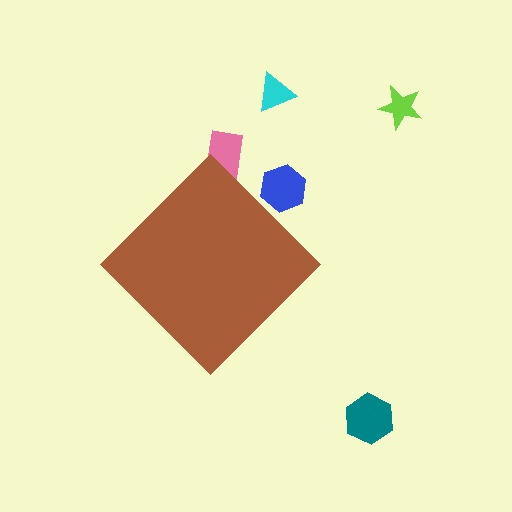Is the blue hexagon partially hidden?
Yes, the blue hexagon is partially hidden behind the brown diamond.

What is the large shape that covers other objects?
A brown diamond.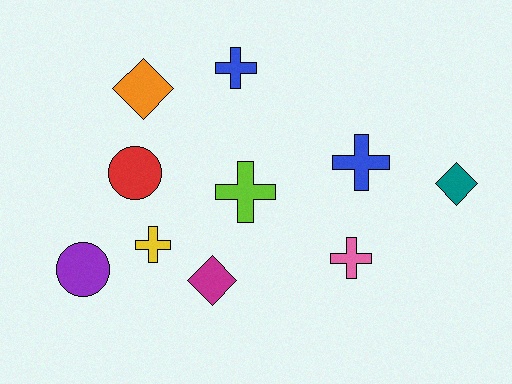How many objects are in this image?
There are 10 objects.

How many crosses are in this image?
There are 5 crosses.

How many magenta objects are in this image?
There is 1 magenta object.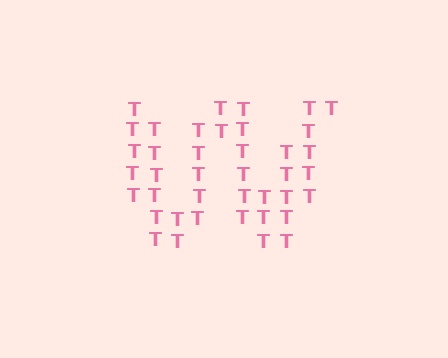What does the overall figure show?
The overall figure shows the letter W.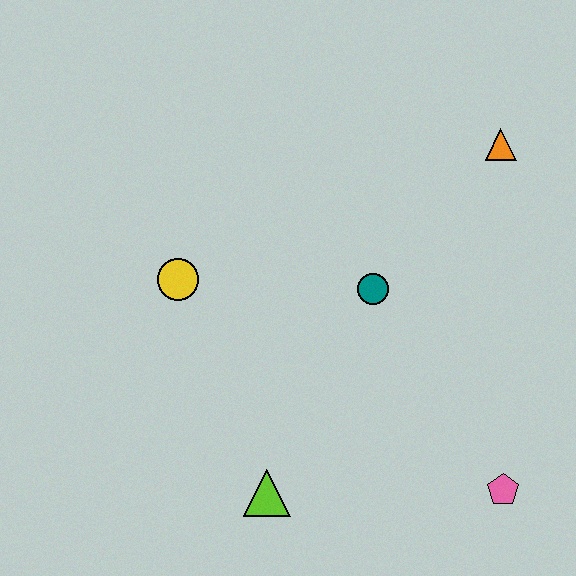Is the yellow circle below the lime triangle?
No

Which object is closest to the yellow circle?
The teal circle is closest to the yellow circle.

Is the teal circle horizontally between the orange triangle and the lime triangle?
Yes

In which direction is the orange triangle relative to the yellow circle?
The orange triangle is to the right of the yellow circle.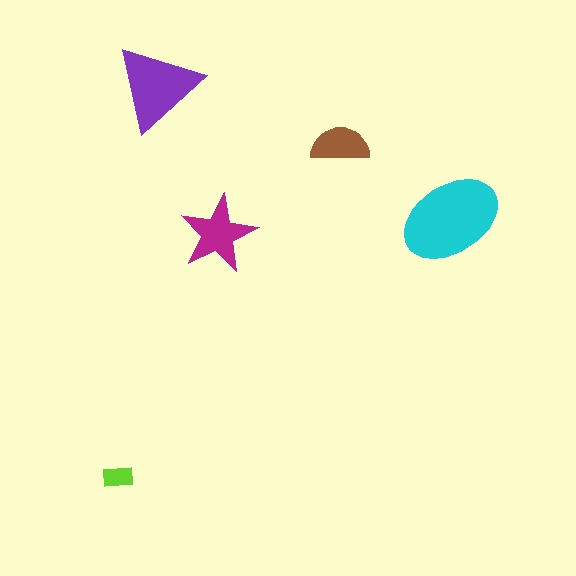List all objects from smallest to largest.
The lime rectangle, the brown semicircle, the magenta star, the purple triangle, the cyan ellipse.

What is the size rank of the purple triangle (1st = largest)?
2nd.